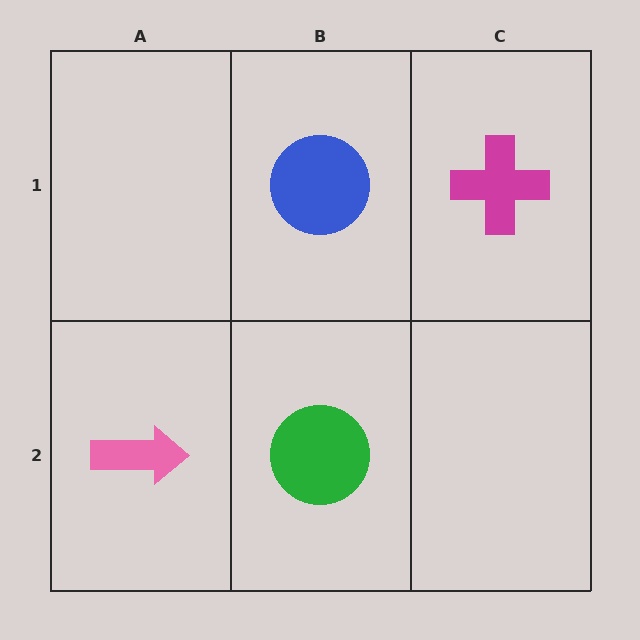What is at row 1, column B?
A blue circle.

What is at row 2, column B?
A green circle.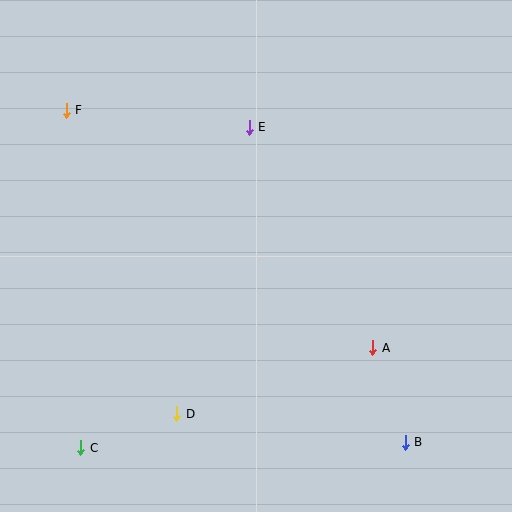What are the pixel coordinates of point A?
Point A is at (373, 348).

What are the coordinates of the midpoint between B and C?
The midpoint between B and C is at (243, 445).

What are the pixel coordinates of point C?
Point C is at (81, 448).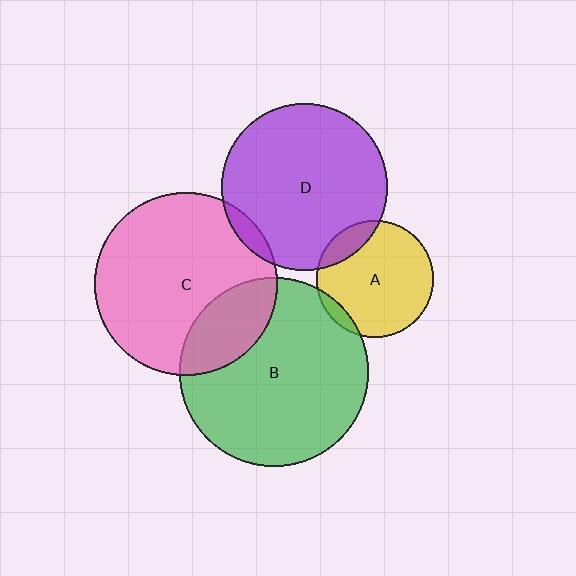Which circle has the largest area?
Circle B (green).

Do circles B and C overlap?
Yes.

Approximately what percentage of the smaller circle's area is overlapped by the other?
Approximately 20%.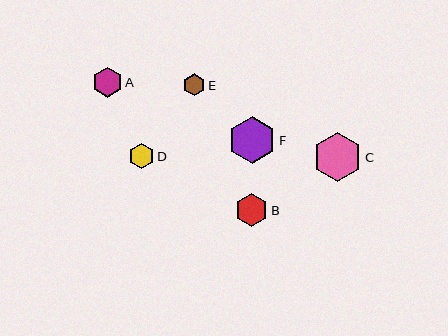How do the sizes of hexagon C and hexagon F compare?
Hexagon C and hexagon F are approximately the same size.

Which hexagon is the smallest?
Hexagon E is the smallest with a size of approximately 22 pixels.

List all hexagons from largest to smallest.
From largest to smallest: C, F, B, A, D, E.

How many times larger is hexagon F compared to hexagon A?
Hexagon F is approximately 1.6 times the size of hexagon A.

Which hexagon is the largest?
Hexagon C is the largest with a size of approximately 49 pixels.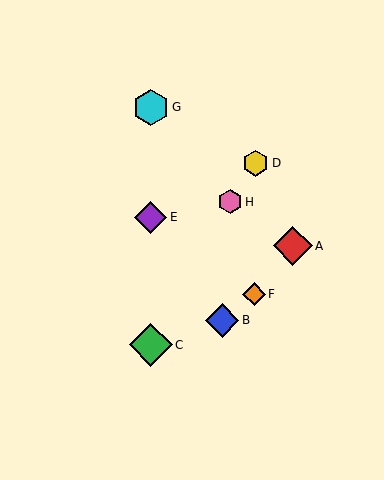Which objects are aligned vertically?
Objects C, E, G are aligned vertically.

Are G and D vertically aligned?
No, G is at x≈151 and D is at x≈256.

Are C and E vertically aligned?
Yes, both are at x≈151.